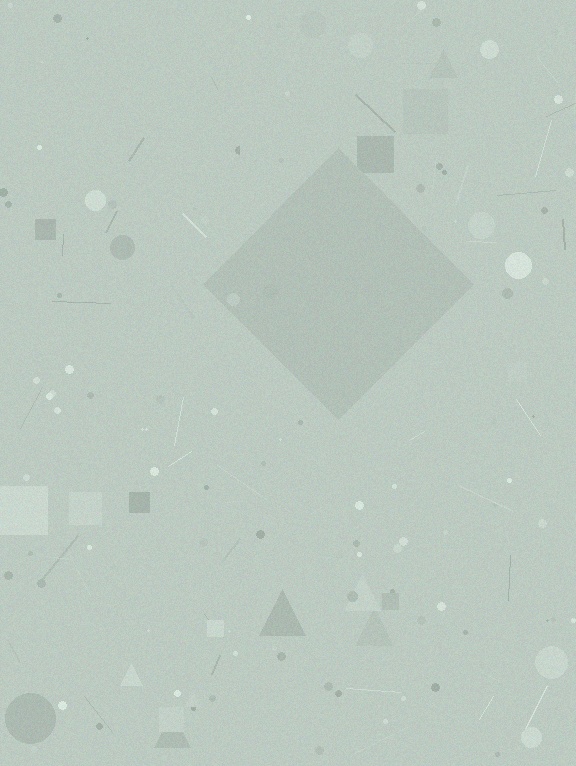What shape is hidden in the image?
A diamond is hidden in the image.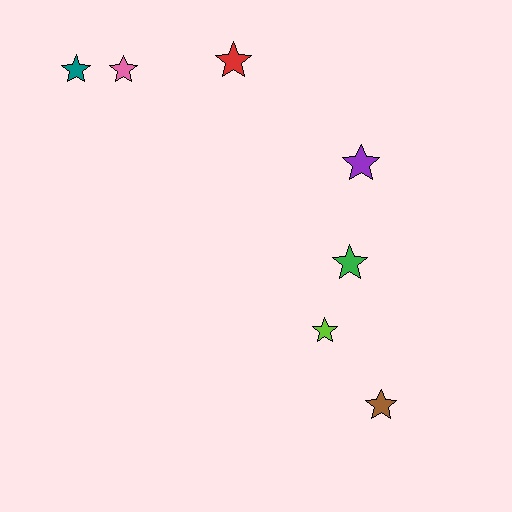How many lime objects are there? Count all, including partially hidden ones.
There is 1 lime object.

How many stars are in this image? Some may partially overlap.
There are 7 stars.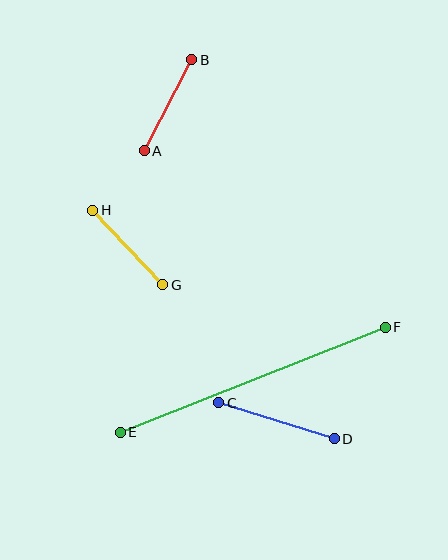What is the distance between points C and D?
The distance is approximately 121 pixels.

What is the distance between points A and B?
The distance is approximately 103 pixels.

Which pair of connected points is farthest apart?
Points E and F are farthest apart.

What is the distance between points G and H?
The distance is approximately 102 pixels.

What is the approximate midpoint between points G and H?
The midpoint is at approximately (128, 248) pixels.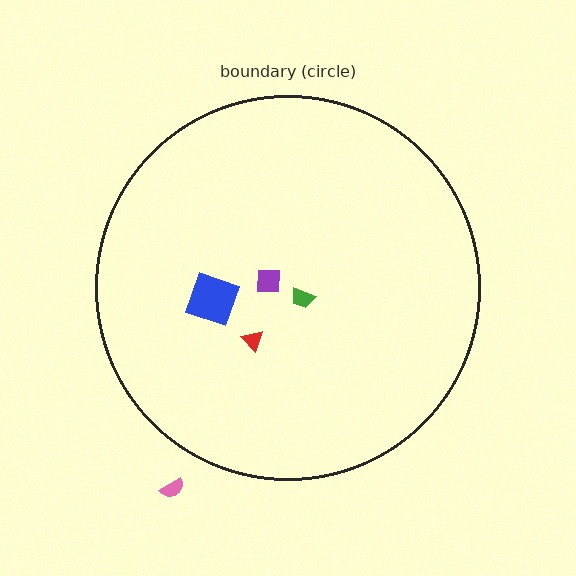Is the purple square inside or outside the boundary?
Inside.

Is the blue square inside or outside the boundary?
Inside.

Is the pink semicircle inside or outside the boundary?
Outside.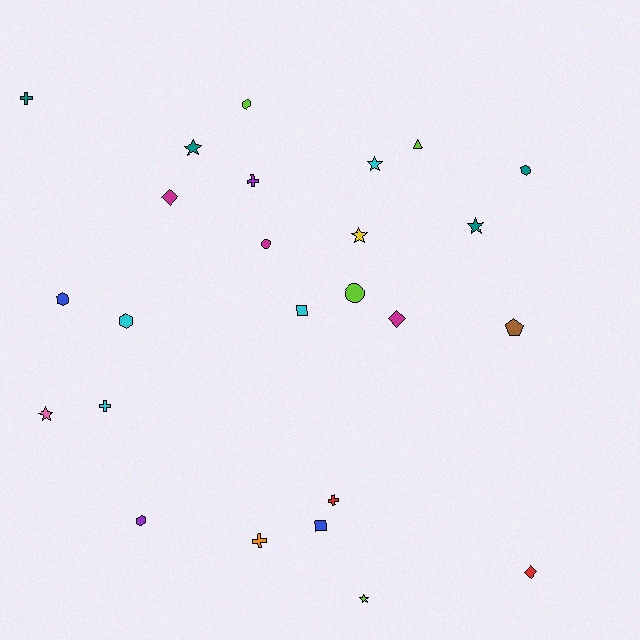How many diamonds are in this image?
There are 3 diamonds.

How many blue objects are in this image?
There are 2 blue objects.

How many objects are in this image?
There are 25 objects.